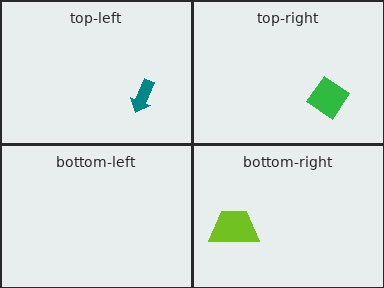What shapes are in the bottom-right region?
The lime trapezoid.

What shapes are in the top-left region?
The teal arrow.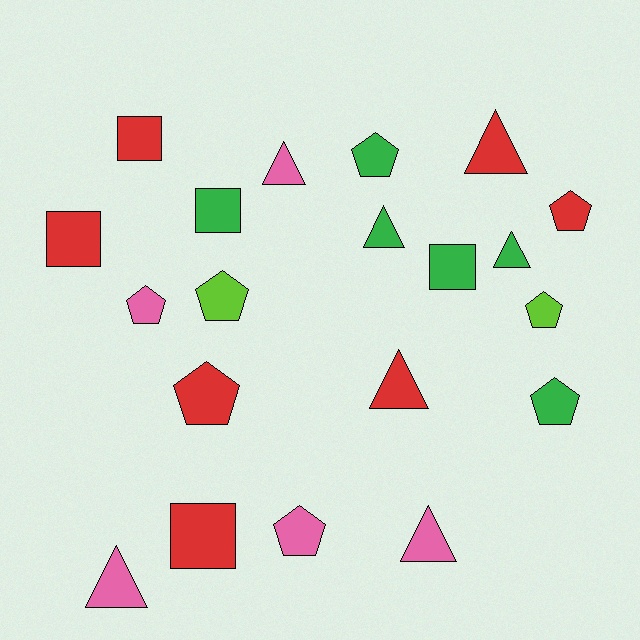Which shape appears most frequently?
Pentagon, with 8 objects.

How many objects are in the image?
There are 20 objects.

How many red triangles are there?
There are 2 red triangles.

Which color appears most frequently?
Red, with 7 objects.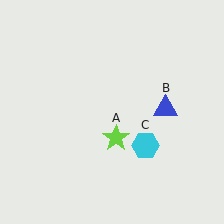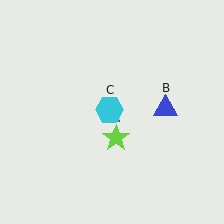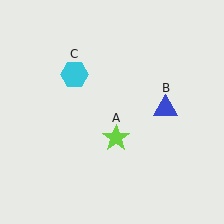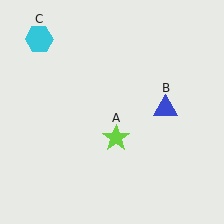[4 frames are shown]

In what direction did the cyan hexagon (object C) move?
The cyan hexagon (object C) moved up and to the left.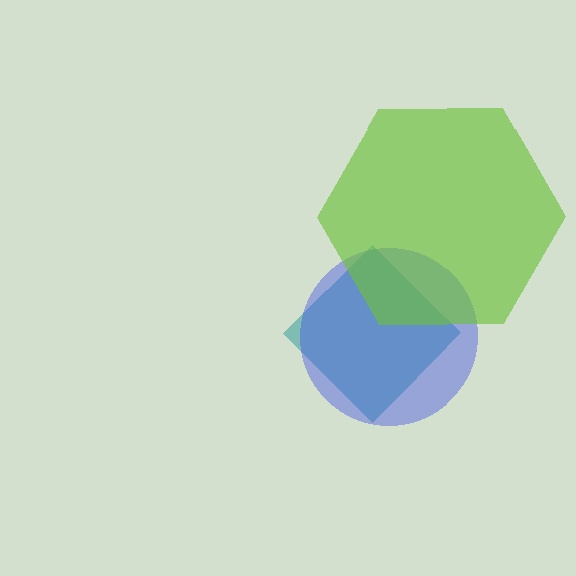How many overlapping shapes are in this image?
There are 3 overlapping shapes in the image.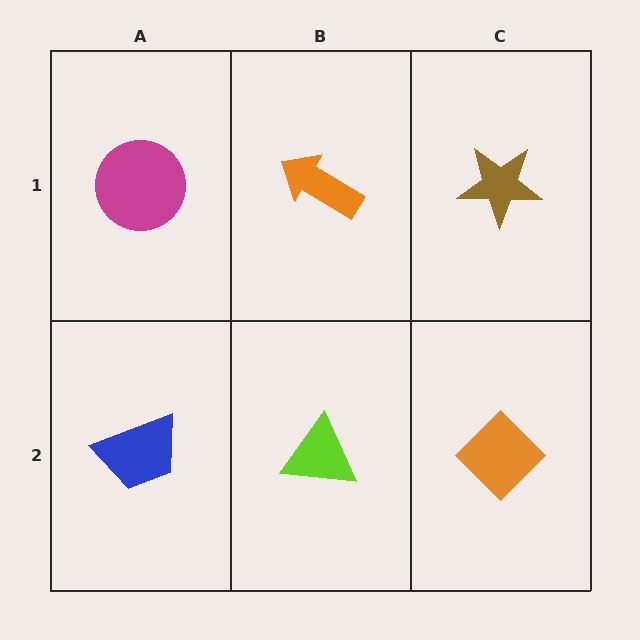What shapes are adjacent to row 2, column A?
A magenta circle (row 1, column A), a lime triangle (row 2, column B).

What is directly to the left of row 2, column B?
A blue trapezoid.